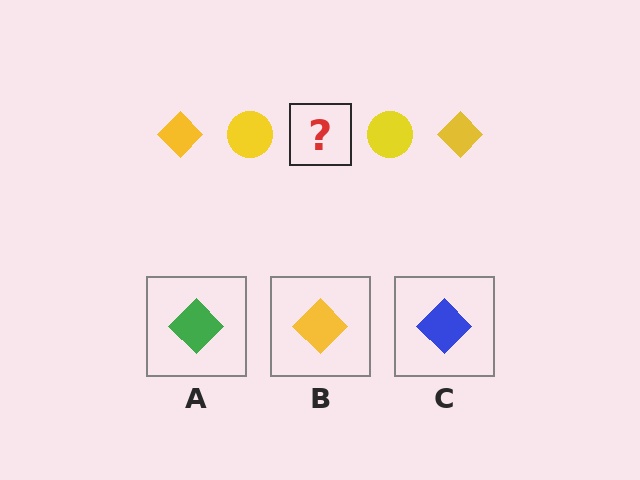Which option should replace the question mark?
Option B.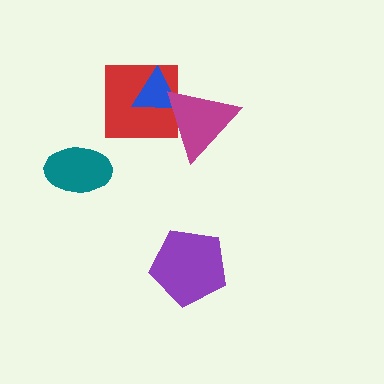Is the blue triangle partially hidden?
Yes, it is partially covered by another shape.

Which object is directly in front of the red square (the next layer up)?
The blue triangle is directly in front of the red square.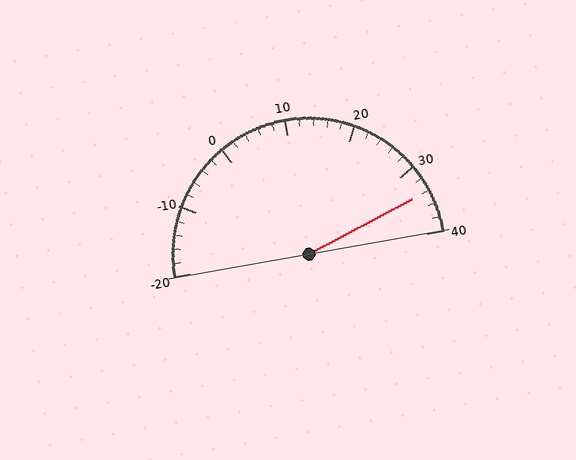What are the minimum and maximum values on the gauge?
The gauge ranges from -20 to 40.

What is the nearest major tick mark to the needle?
The nearest major tick mark is 30.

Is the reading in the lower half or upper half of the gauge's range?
The reading is in the upper half of the range (-20 to 40).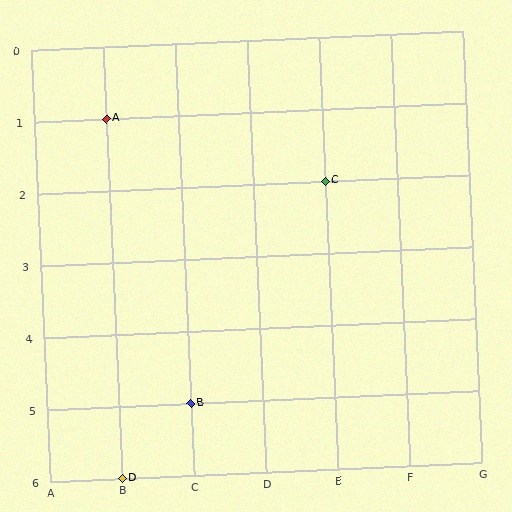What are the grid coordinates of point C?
Point C is at grid coordinates (E, 2).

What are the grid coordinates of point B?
Point B is at grid coordinates (C, 5).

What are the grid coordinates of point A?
Point A is at grid coordinates (B, 1).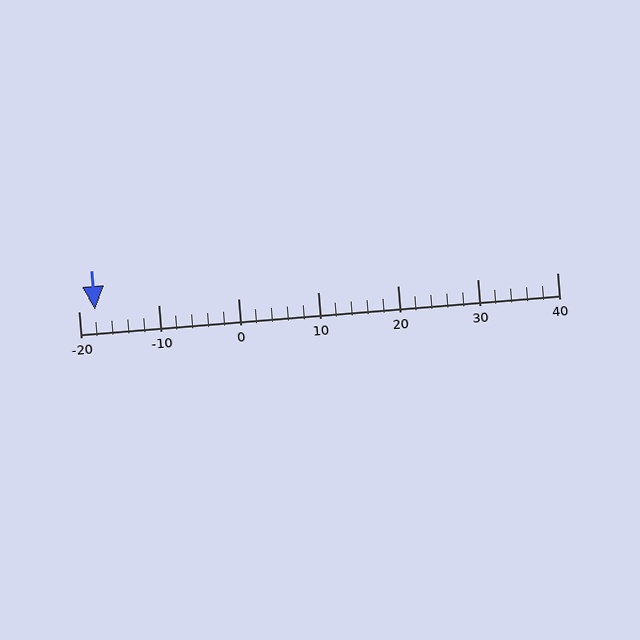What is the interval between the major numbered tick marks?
The major tick marks are spaced 10 units apart.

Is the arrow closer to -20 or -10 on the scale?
The arrow is closer to -20.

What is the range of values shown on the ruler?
The ruler shows values from -20 to 40.